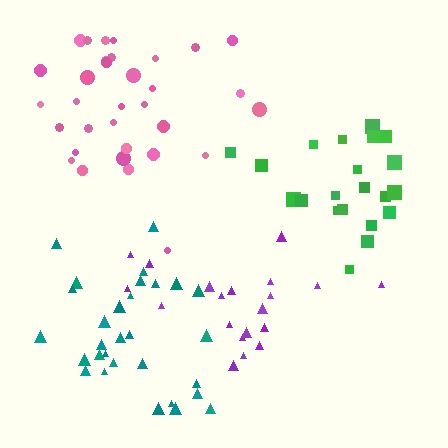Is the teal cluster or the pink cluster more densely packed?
Teal.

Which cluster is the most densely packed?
Green.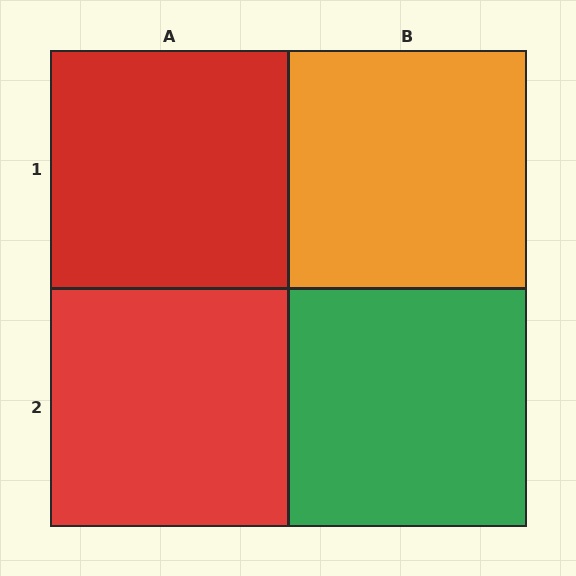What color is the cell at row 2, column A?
Red.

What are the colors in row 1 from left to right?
Red, orange.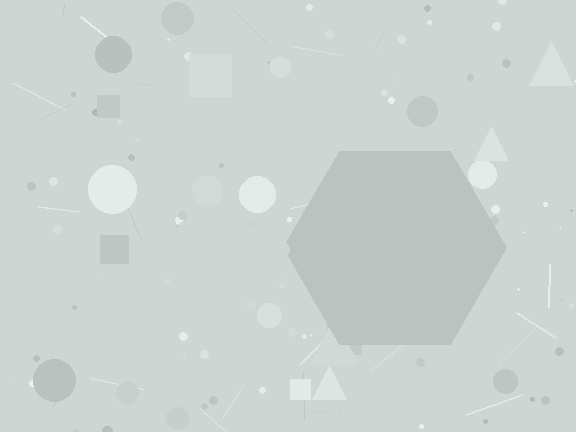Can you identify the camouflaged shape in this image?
The camouflaged shape is a hexagon.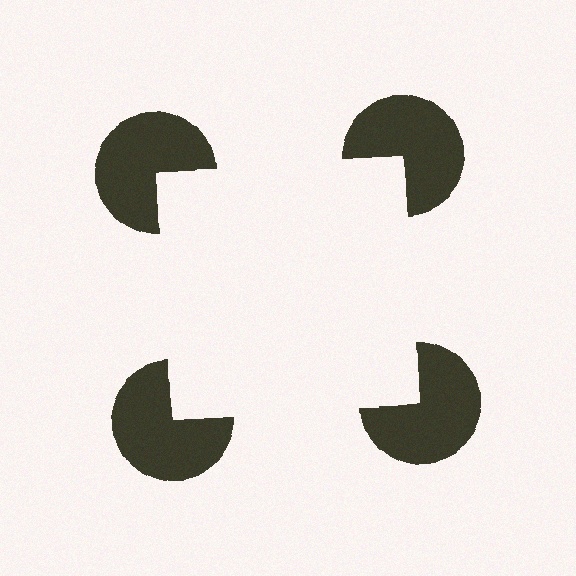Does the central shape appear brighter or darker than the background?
It typically appears slightly brighter than the background, even though no actual brightness change is drawn.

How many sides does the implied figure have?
4 sides.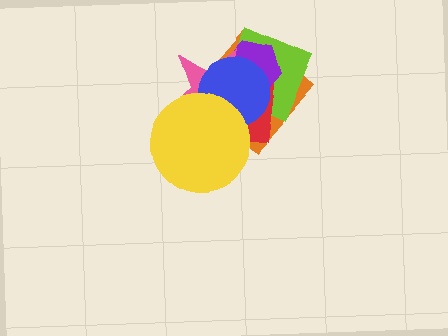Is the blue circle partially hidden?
Yes, it is partially covered by another shape.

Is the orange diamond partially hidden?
Yes, it is partially covered by another shape.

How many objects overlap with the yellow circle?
4 objects overlap with the yellow circle.